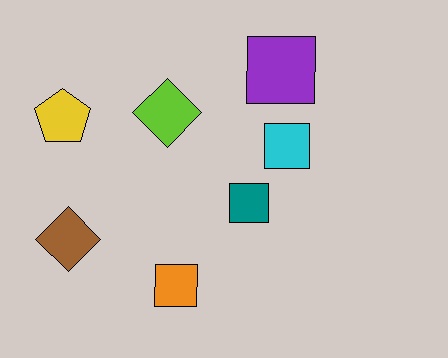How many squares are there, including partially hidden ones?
There are 4 squares.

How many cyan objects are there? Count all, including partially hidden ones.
There is 1 cyan object.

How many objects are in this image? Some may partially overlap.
There are 7 objects.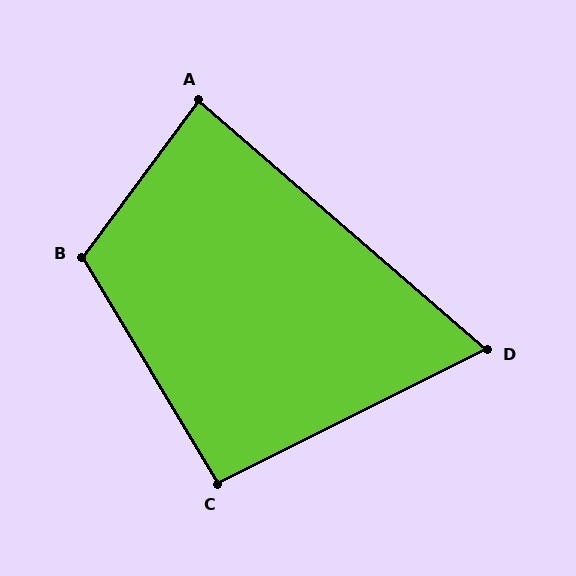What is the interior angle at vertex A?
Approximately 86 degrees (approximately right).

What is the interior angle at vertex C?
Approximately 94 degrees (approximately right).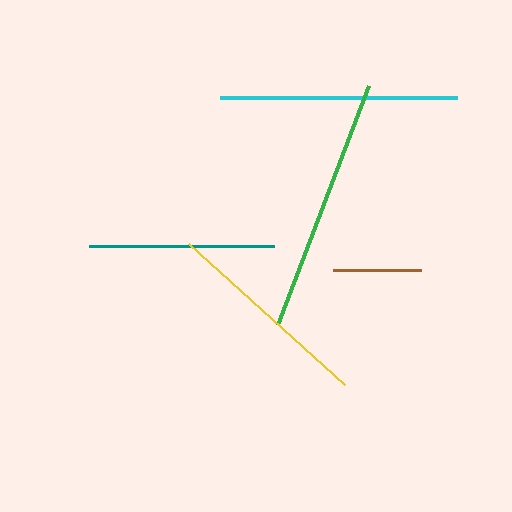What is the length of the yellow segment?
The yellow segment is approximately 210 pixels long.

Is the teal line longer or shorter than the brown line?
The teal line is longer than the brown line.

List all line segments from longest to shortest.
From longest to shortest: green, cyan, yellow, teal, brown.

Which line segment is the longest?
The green line is the longest at approximately 255 pixels.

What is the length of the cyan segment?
The cyan segment is approximately 237 pixels long.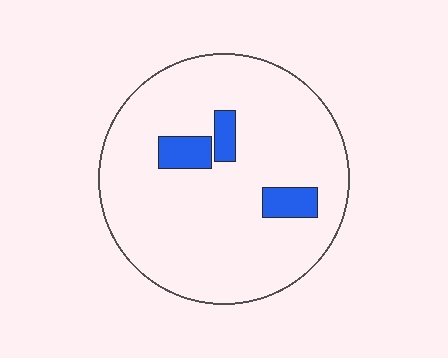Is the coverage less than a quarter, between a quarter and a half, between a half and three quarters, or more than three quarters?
Less than a quarter.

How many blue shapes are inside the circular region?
3.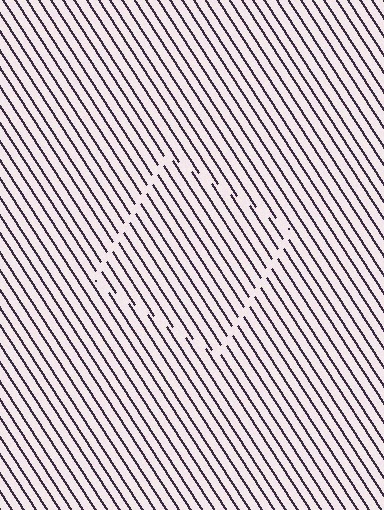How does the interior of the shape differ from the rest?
The interior of the shape contains the same grating, shifted by half a period — the contour is defined by the phase discontinuity where line-ends from the inner and outer gratings abut.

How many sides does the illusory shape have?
4 sides — the line-ends trace a square.